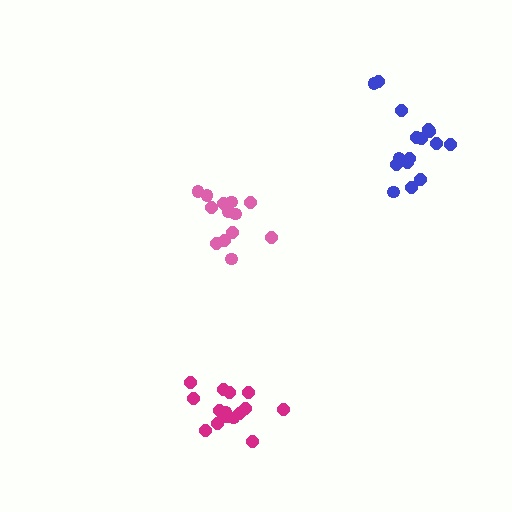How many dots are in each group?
Group 1: 13 dots, Group 2: 16 dots, Group 3: 15 dots (44 total).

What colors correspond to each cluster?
The clusters are colored: pink, blue, magenta.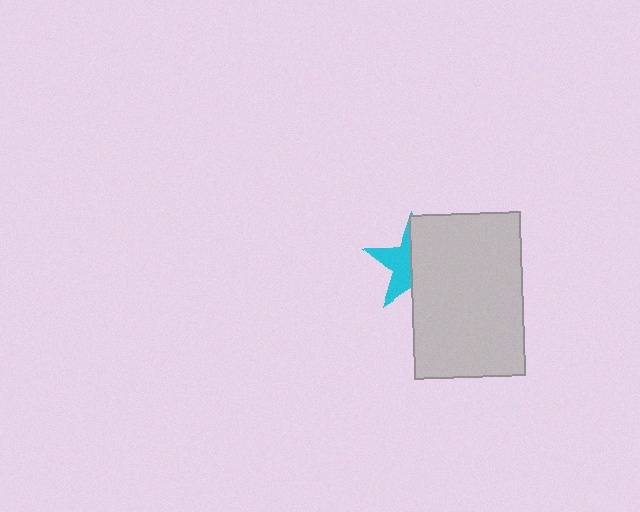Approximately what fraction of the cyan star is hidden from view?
Roughly 56% of the cyan star is hidden behind the light gray rectangle.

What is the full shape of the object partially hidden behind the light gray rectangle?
The partially hidden object is a cyan star.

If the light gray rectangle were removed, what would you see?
You would see the complete cyan star.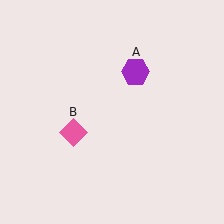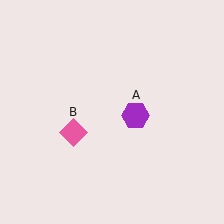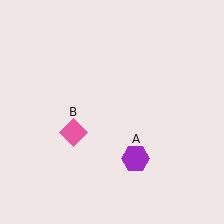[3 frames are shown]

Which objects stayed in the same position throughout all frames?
Pink diamond (object B) remained stationary.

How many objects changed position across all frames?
1 object changed position: purple hexagon (object A).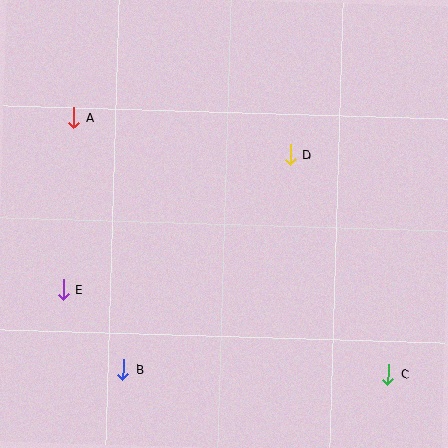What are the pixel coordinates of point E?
Point E is at (63, 290).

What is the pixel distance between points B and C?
The distance between B and C is 265 pixels.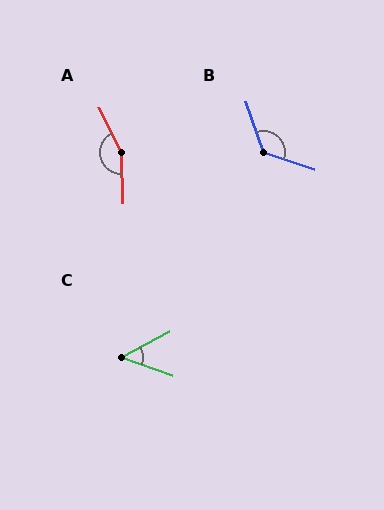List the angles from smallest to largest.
C (48°), B (128°), A (156°).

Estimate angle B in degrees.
Approximately 128 degrees.